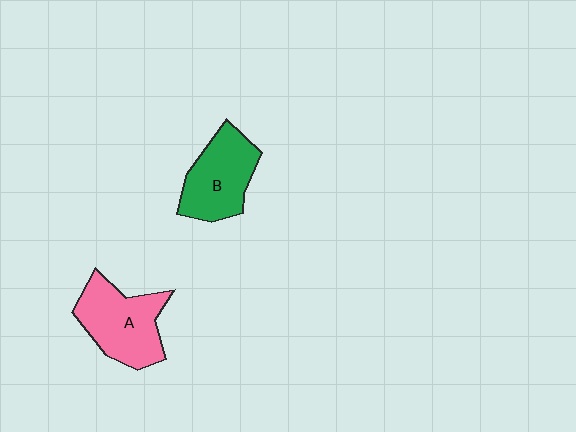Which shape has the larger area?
Shape A (pink).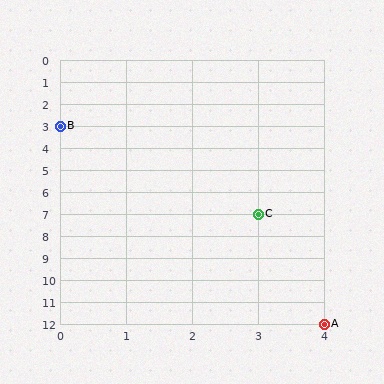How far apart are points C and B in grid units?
Points C and B are 3 columns and 4 rows apart (about 5.0 grid units diagonally).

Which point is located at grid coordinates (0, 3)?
Point B is at (0, 3).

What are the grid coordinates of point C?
Point C is at grid coordinates (3, 7).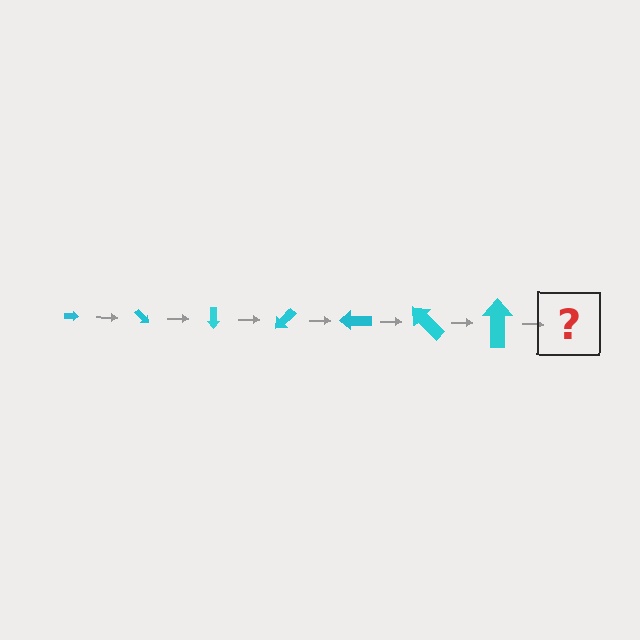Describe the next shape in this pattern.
It should be an arrow, larger than the previous one and rotated 315 degrees from the start.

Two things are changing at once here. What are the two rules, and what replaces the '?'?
The two rules are that the arrow grows larger each step and it rotates 45 degrees each step. The '?' should be an arrow, larger than the previous one and rotated 315 degrees from the start.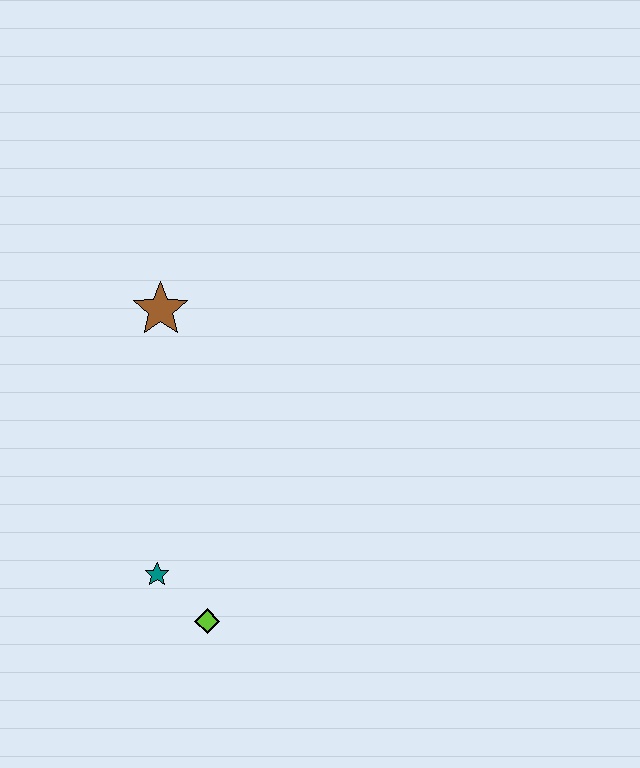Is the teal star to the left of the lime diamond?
Yes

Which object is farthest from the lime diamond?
The brown star is farthest from the lime diamond.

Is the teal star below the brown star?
Yes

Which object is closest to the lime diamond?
The teal star is closest to the lime diamond.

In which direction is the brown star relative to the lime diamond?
The brown star is above the lime diamond.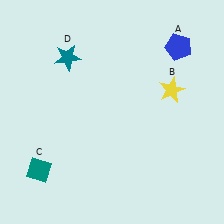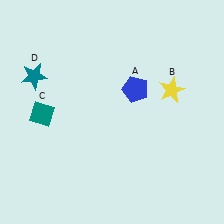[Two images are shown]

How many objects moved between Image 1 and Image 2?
3 objects moved between the two images.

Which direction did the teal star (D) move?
The teal star (D) moved left.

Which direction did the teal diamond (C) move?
The teal diamond (C) moved up.